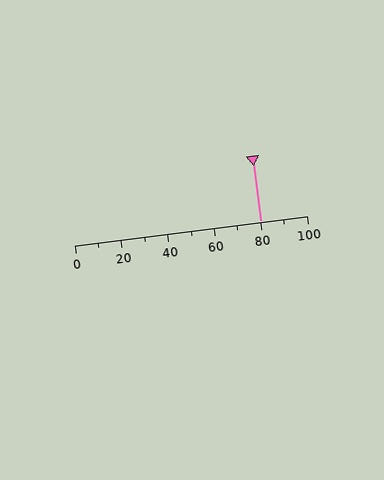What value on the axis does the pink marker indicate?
The marker indicates approximately 80.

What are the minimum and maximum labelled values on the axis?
The axis runs from 0 to 100.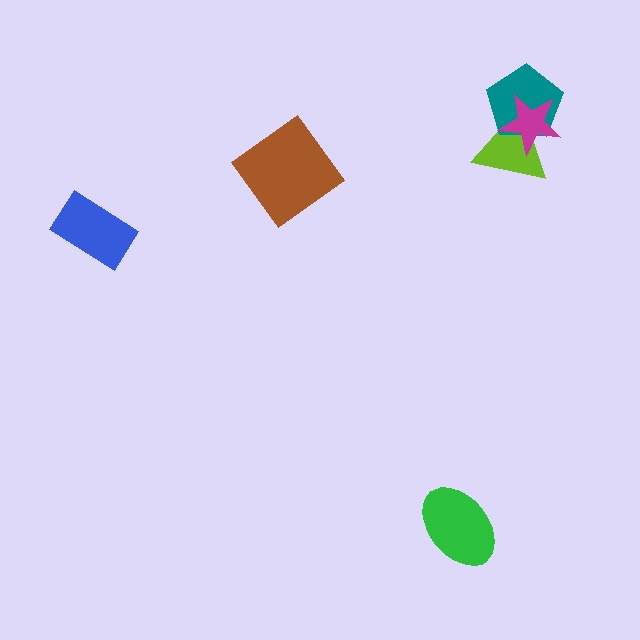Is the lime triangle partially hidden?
Yes, it is partially covered by another shape.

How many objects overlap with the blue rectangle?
0 objects overlap with the blue rectangle.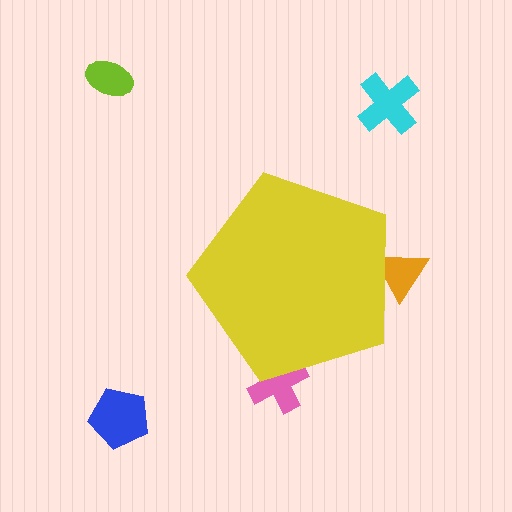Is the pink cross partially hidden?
Yes, the pink cross is partially hidden behind the yellow pentagon.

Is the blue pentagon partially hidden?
No, the blue pentagon is fully visible.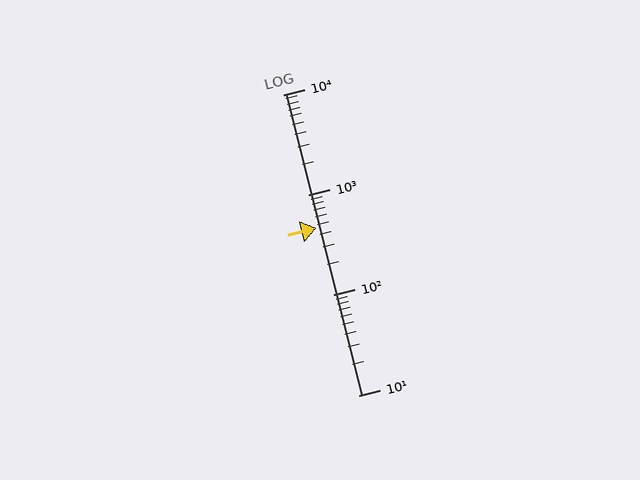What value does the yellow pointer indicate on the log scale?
The pointer indicates approximately 470.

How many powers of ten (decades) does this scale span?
The scale spans 3 decades, from 10 to 10000.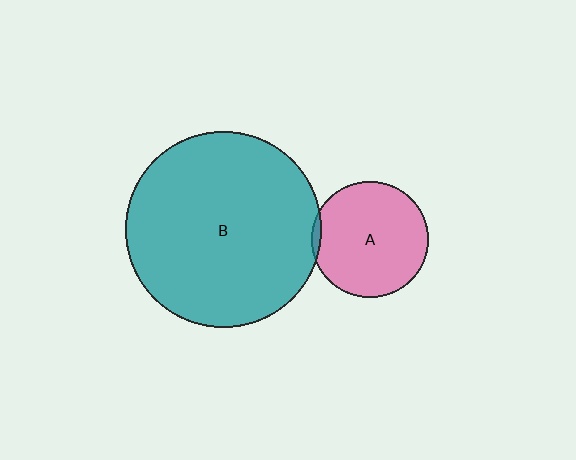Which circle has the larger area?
Circle B (teal).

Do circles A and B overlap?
Yes.